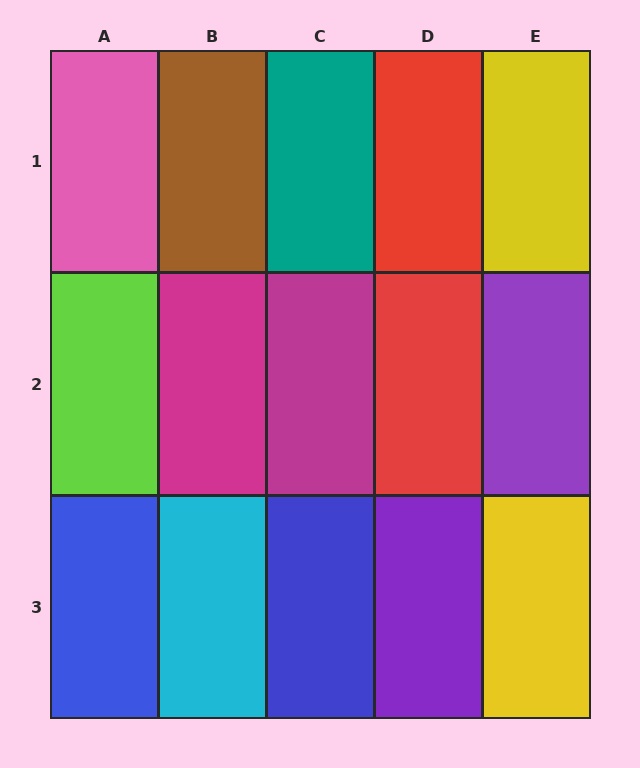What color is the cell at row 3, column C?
Blue.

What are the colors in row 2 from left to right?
Lime, magenta, magenta, red, purple.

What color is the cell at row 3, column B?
Cyan.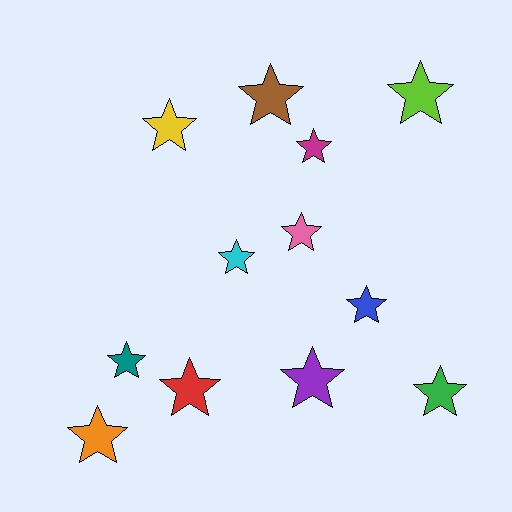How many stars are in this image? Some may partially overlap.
There are 12 stars.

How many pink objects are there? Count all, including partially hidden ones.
There is 1 pink object.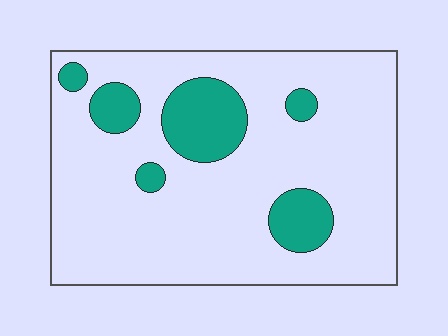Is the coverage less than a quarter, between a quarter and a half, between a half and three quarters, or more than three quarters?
Less than a quarter.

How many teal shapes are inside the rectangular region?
6.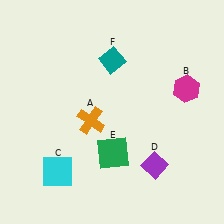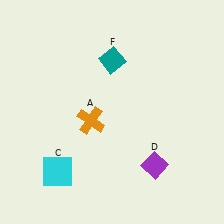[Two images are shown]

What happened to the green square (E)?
The green square (E) was removed in Image 2. It was in the bottom-right area of Image 1.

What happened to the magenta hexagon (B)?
The magenta hexagon (B) was removed in Image 2. It was in the top-right area of Image 1.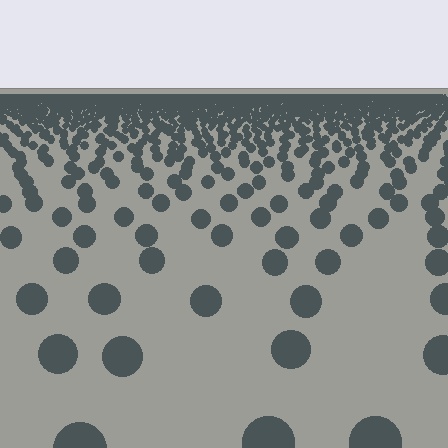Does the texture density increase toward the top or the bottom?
Density increases toward the top.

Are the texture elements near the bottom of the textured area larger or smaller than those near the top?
Larger. Near the bottom, elements are closer to the viewer and appear at a bigger on-screen size.